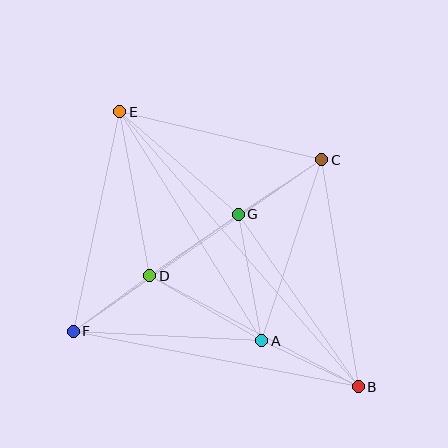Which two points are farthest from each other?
Points B and E are farthest from each other.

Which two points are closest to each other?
Points D and F are closest to each other.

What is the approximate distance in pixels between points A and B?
The distance between A and B is approximately 107 pixels.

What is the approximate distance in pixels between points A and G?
The distance between A and G is approximately 129 pixels.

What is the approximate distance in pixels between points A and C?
The distance between A and C is approximately 191 pixels.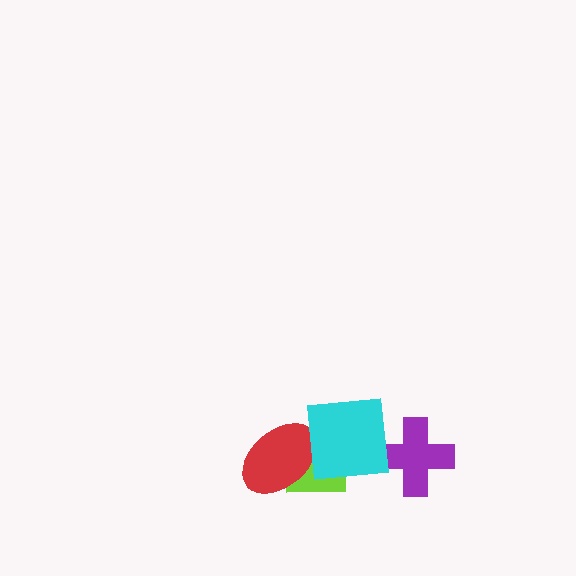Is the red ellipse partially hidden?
Yes, it is partially covered by another shape.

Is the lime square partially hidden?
Yes, it is partially covered by another shape.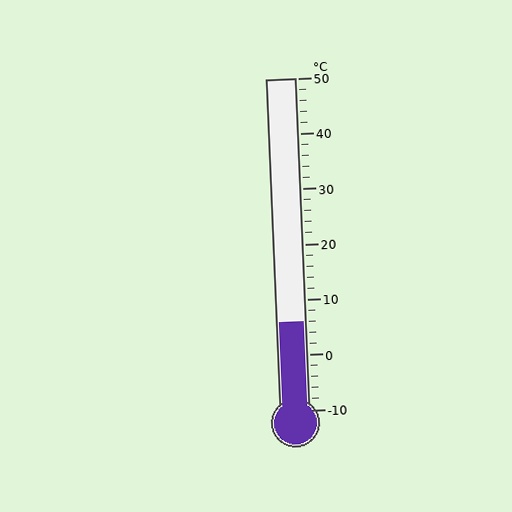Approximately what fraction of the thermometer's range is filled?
The thermometer is filled to approximately 25% of its range.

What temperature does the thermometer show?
The thermometer shows approximately 6°C.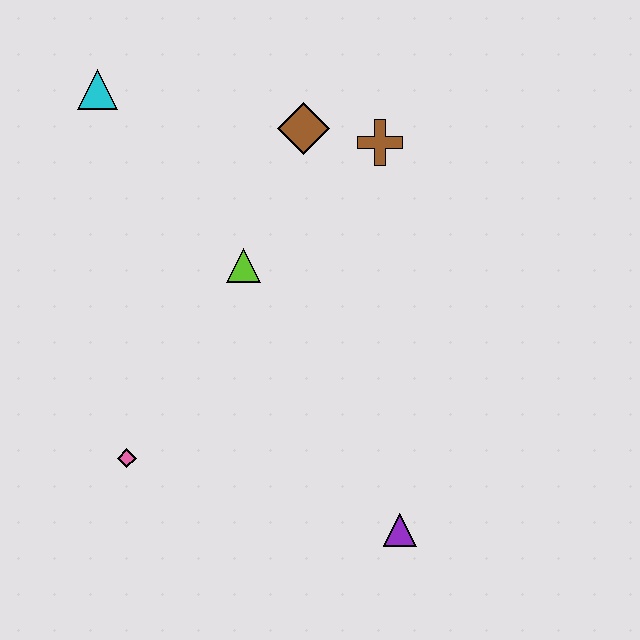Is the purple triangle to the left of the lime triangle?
No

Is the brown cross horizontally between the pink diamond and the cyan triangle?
No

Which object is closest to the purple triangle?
The pink diamond is closest to the purple triangle.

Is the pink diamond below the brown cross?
Yes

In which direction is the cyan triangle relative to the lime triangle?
The cyan triangle is above the lime triangle.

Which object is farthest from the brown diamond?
The purple triangle is farthest from the brown diamond.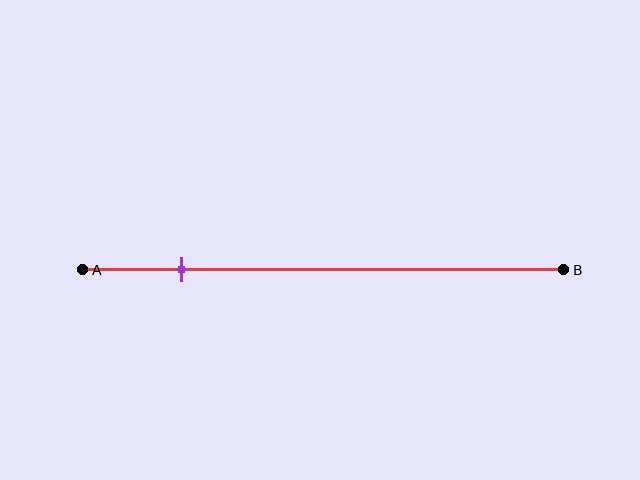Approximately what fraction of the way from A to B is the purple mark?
The purple mark is approximately 20% of the way from A to B.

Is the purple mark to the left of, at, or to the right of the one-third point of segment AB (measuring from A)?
The purple mark is to the left of the one-third point of segment AB.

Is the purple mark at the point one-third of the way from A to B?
No, the mark is at about 20% from A, not at the 33% one-third point.